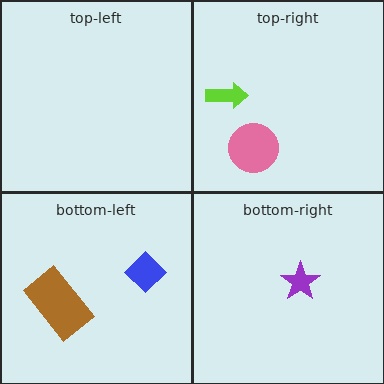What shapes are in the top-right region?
The lime arrow, the pink circle.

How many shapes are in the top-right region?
2.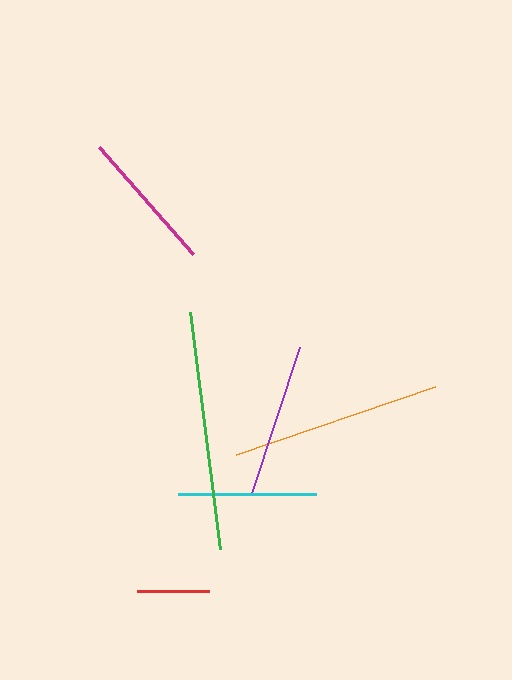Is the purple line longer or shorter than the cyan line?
The purple line is longer than the cyan line.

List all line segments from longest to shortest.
From longest to shortest: green, orange, purple, magenta, cyan, red.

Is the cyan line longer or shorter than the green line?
The green line is longer than the cyan line.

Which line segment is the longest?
The green line is the longest at approximately 239 pixels.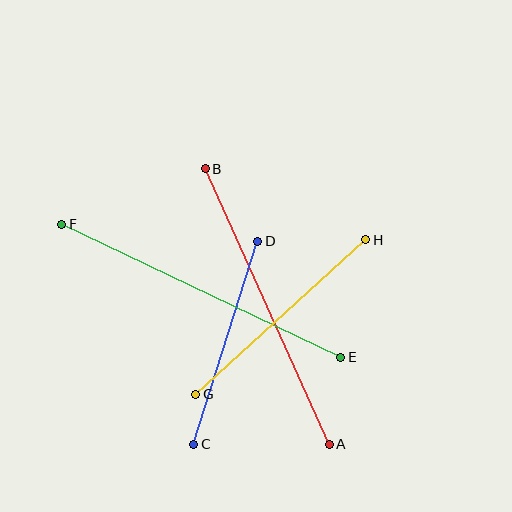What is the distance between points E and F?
The distance is approximately 309 pixels.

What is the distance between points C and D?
The distance is approximately 213 pixels.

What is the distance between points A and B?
The distance is approximately 302 pixels.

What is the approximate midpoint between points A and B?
The midpoint is at approximately (267, 306) pixels.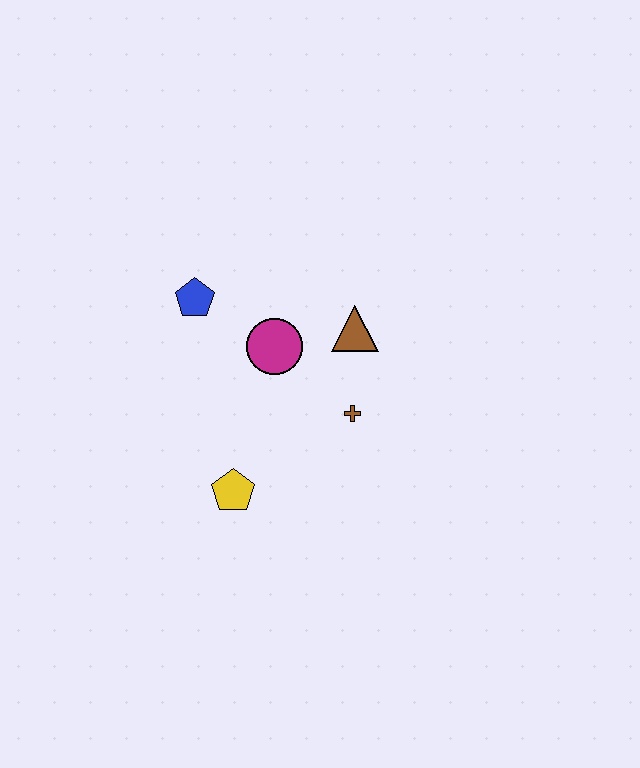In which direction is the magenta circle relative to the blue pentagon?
The magenta circle is to the right of the blue pentagon.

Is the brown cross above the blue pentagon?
No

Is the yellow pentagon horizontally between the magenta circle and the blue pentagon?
Yes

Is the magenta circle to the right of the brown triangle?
No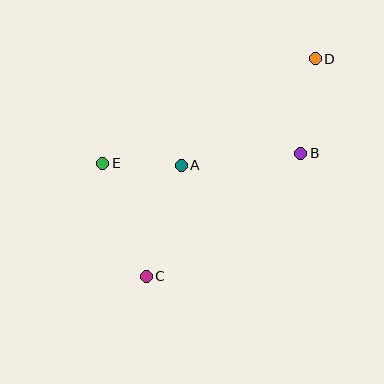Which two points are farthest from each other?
Points C and D are farthest from each other.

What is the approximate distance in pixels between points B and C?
The distance between B and C is approximately 198 pixels.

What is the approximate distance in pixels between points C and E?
The distance between C and E is approximately 121 pixels.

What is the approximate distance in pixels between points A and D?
The distance between A and D is approximately 171 pixels.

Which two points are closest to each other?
Points A and E are closest to each other.